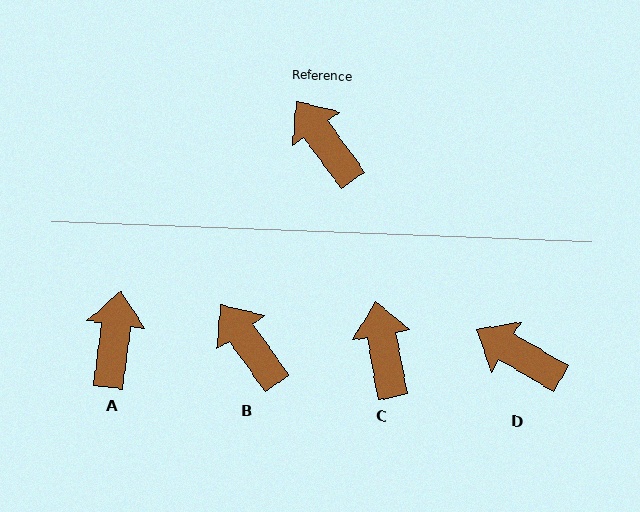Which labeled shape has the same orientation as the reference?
B.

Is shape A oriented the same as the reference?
No, it is off by about 43 degrees.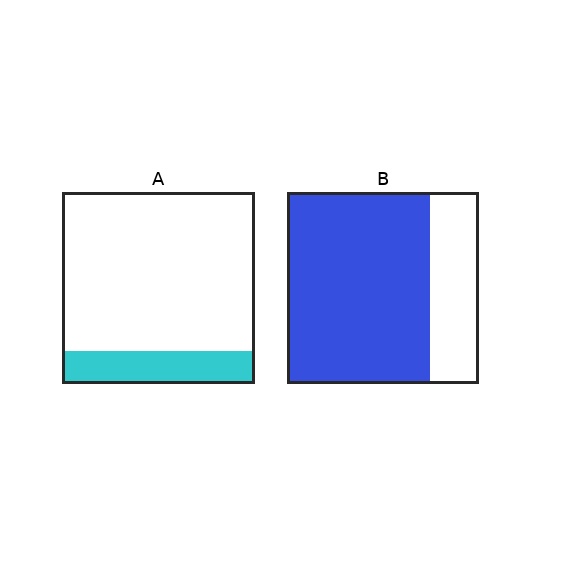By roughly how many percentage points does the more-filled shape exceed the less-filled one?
By roughly 55 percentage points (B over A).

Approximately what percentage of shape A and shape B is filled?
A is approximately 15% and B is approximately 75%.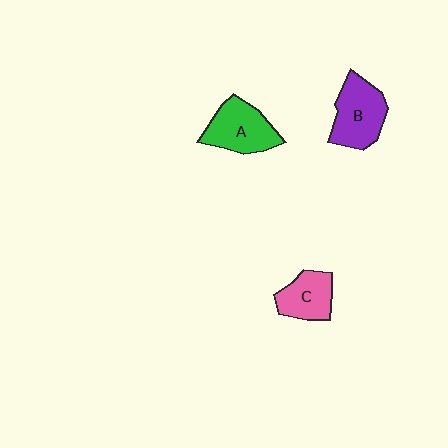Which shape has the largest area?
Shape B (purple).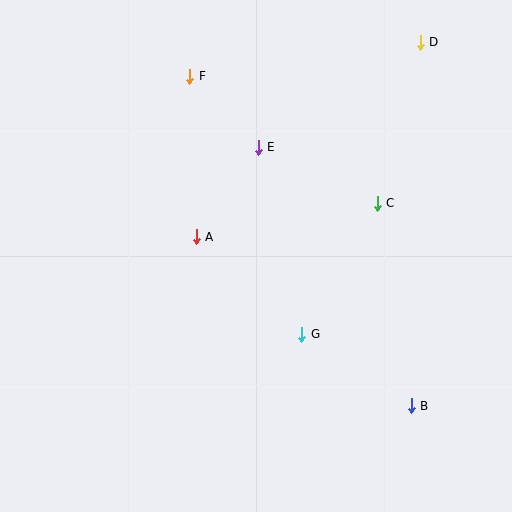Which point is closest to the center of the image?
Point A at (196, 237) is closest to the center.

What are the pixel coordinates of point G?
Point G is at (302, 334).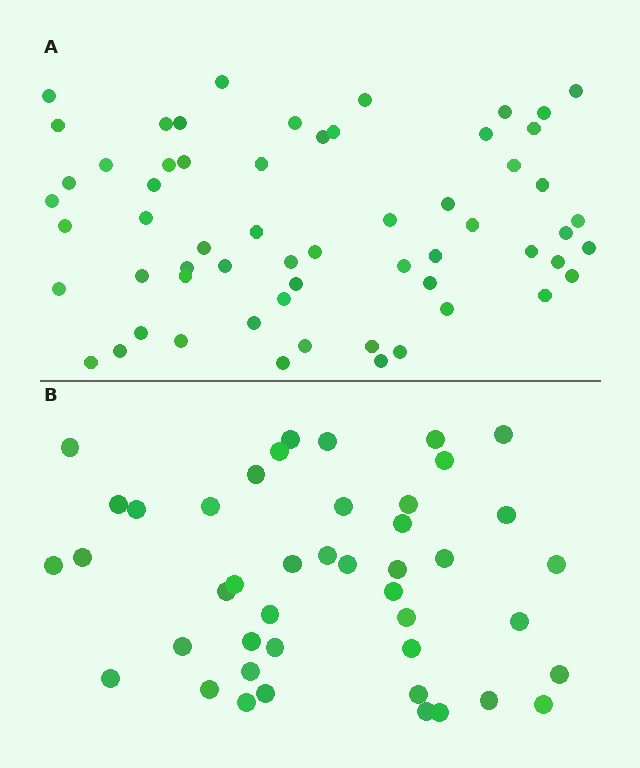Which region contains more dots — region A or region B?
Region A (the top region) has more dots.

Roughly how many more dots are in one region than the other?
Region A has approximately 15 more dots than region B.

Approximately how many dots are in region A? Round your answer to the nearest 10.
About 60 dots.